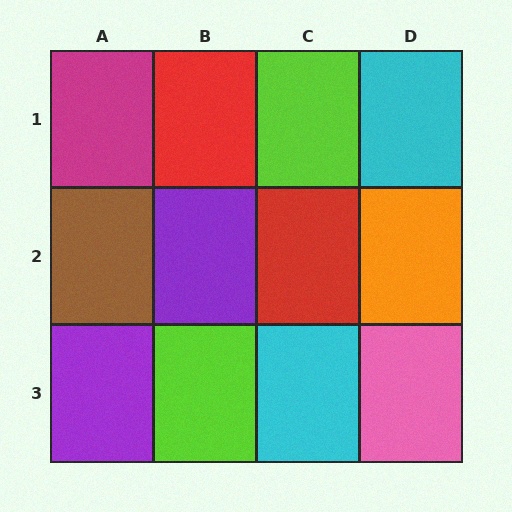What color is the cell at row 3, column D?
Pink.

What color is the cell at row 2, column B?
Purple.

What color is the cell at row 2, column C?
Red.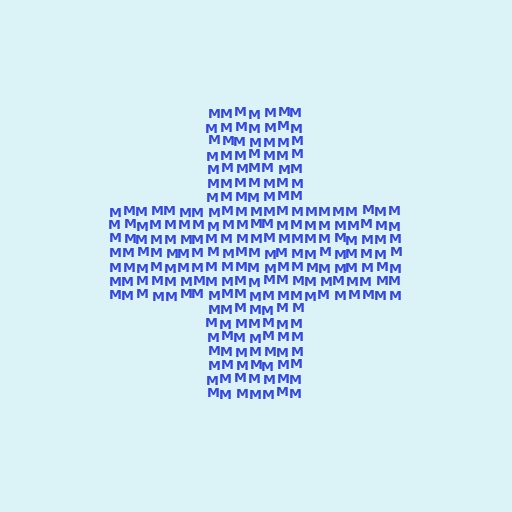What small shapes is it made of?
It is made of small letter M's.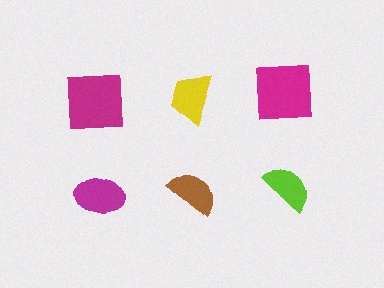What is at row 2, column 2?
A brown semicircle.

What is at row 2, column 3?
A lime semicircle.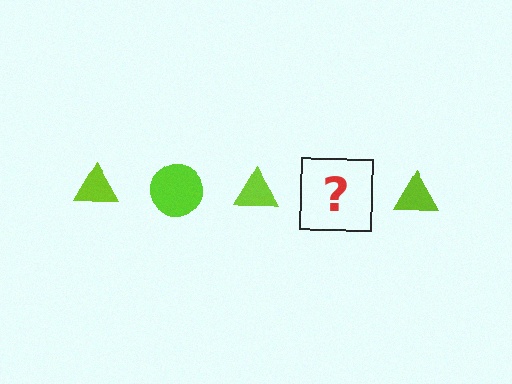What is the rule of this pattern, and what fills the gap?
The rule is that the pattern cycles through triangle, circle shapes in lime. The gap should be filled with a lime circle.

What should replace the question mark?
The question mark should be replaced with a lime circle.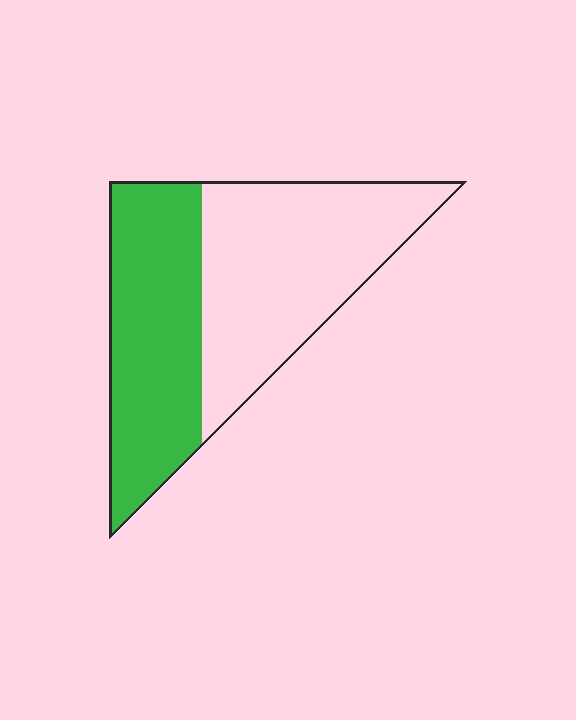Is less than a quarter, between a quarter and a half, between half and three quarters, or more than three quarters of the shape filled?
Between a quarter and a half.